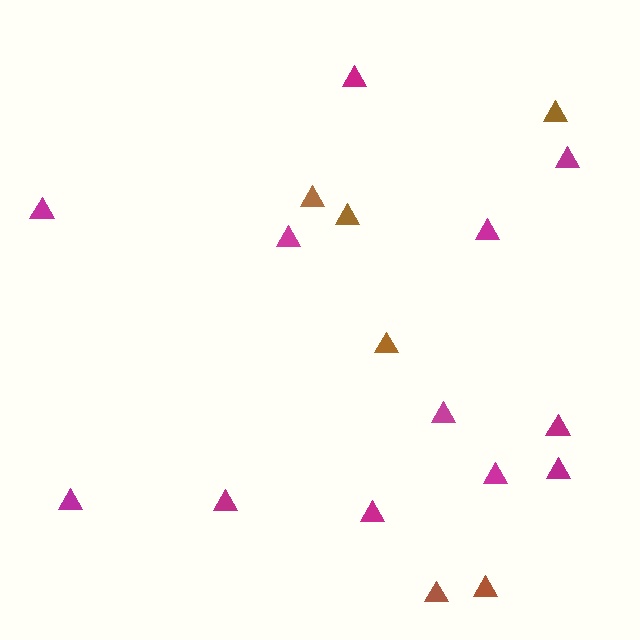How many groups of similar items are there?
There are 2 groups: one group of magenta triangles (12) and one group of brown triangles (6).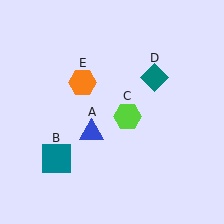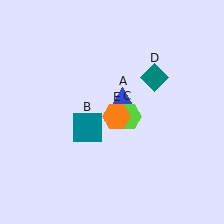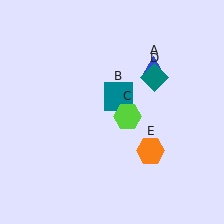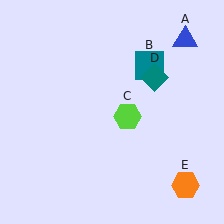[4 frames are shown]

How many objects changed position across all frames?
3 objects changed position: blue triangle (object A), teal square (object B), orange hexagon (object E).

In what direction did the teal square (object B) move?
The teal square (object B) moved up and to the right.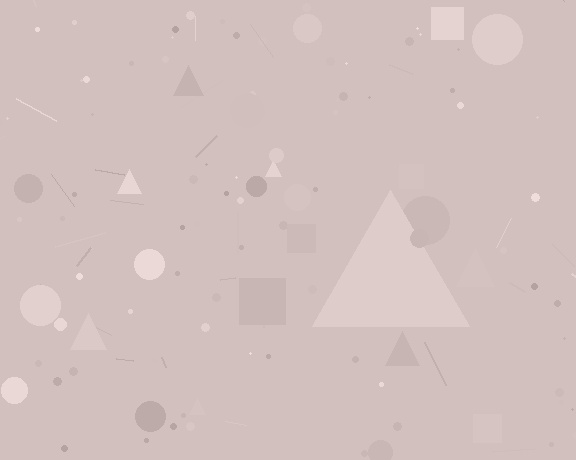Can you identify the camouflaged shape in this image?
The camouflaged shape is a triangle.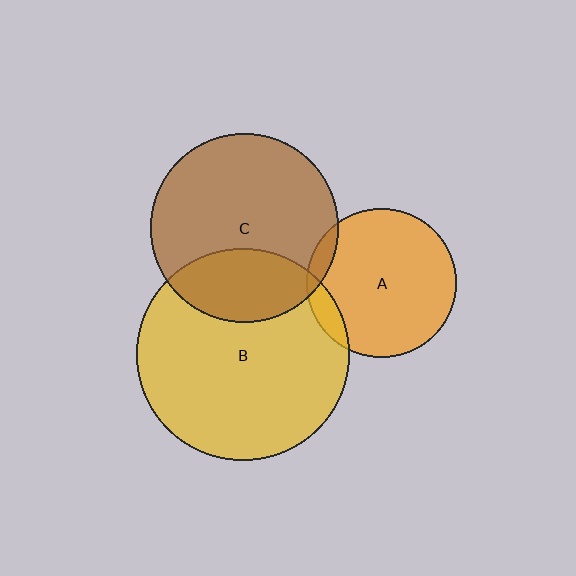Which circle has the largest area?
Circle B (yellow).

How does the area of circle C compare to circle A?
Approximately 1.6 times.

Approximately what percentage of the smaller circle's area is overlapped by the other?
Approximately 10%.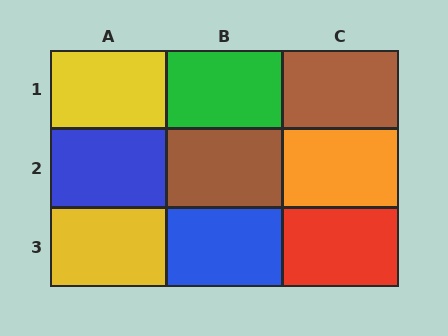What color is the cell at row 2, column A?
Blue.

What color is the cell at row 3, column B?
Blue.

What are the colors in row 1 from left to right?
Yellow, green, brown.